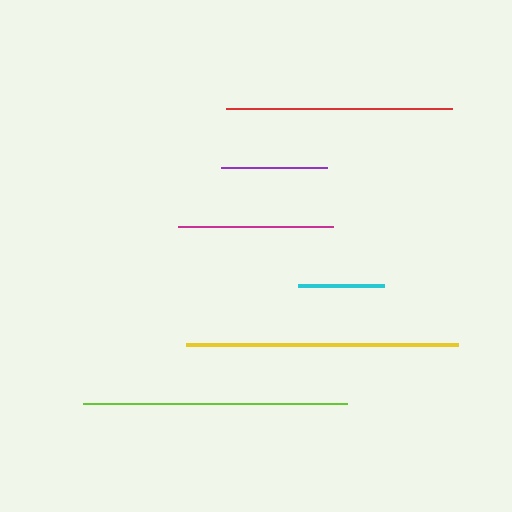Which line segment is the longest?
The yellow line is the longest at approximately 272 pixels.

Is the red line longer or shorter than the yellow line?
The yellow line is longer than the red line.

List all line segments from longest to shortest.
From longest to shortest: yellow, lime, red, magenta, purple, cyan.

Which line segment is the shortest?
The cyan line is the shortest at approximately 86 pixels.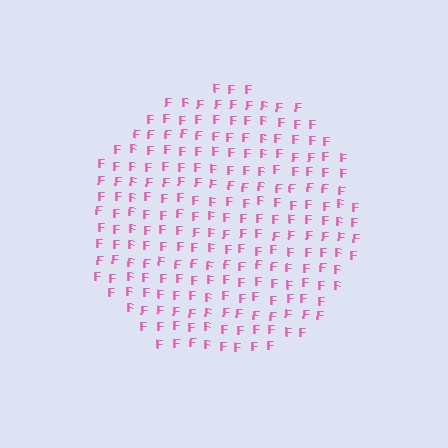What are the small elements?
The small elements are letter F's.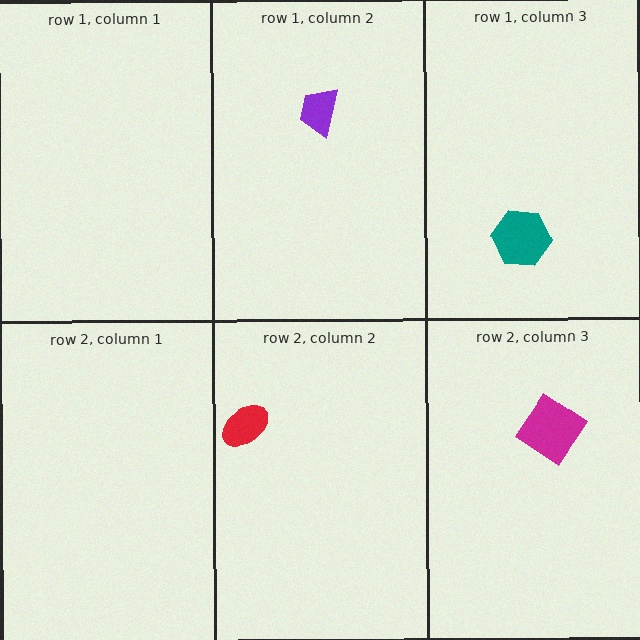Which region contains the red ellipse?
The row 2, column 2 region.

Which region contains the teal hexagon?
The row 1, column 3 region.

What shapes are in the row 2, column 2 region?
The red ellipse.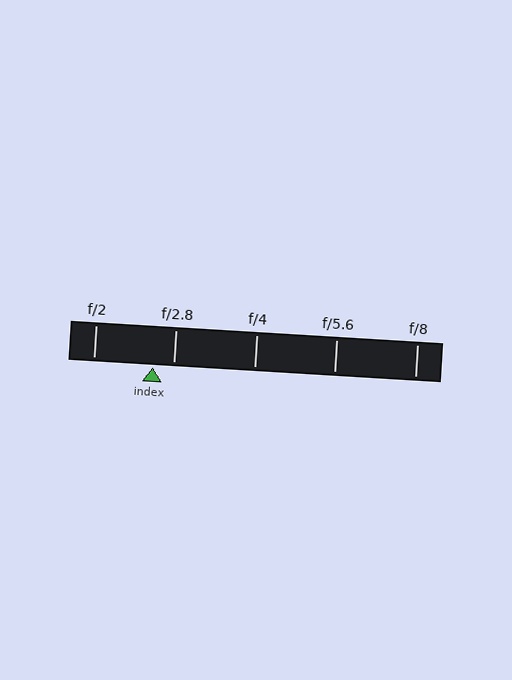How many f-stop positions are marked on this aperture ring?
There are 5 f-stop positions marked.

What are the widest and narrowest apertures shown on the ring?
The widest aperture shown is f/2 and the narrowest is f/8.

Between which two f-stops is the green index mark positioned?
The index mark is between f/2 and f/2.8.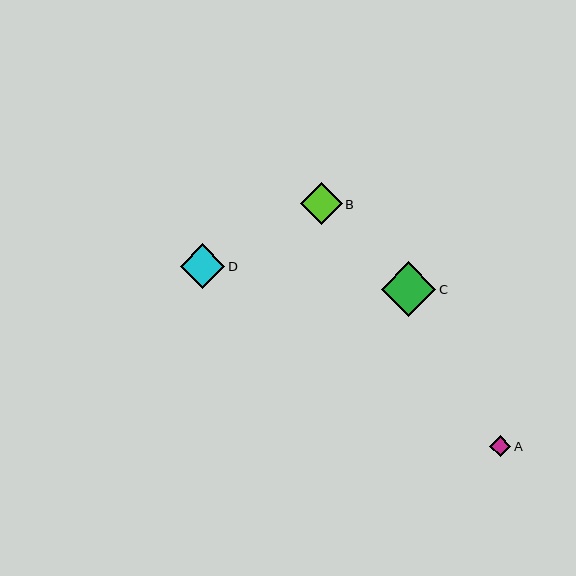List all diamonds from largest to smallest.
From largest to smallest: C, D, B, A.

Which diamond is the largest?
Diamond C is the largest with a size of approximately 54 pixels.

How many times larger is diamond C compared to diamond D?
Diamond C is approximately 1.2 times the size of diamond D.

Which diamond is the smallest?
Diamond A is the smallest with a size of approximately 21 pixels.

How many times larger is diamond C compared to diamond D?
Diamond C is approximately 1.2 times the size of diamond D.